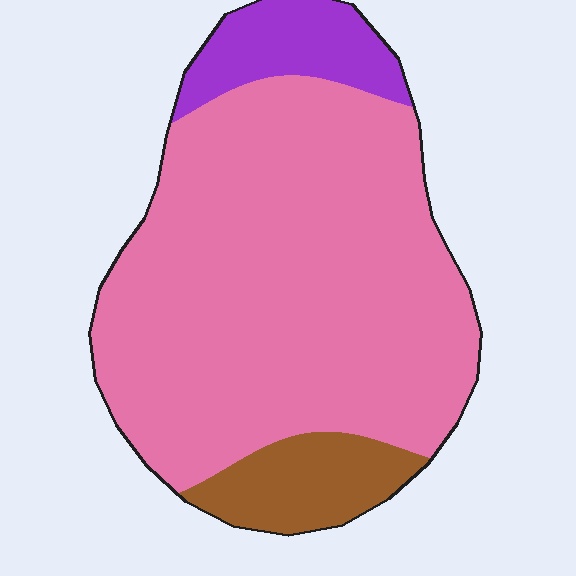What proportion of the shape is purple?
Purple takes up about one tenth (1/10) of the shape.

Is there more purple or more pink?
Pink.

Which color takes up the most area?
Pink, at roughly 80%.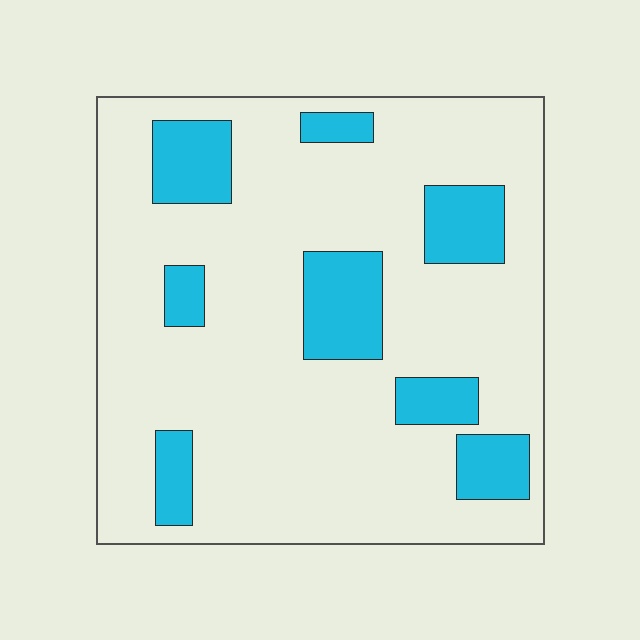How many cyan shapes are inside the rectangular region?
8.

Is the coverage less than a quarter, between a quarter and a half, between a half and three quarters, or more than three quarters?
Less than a quarter.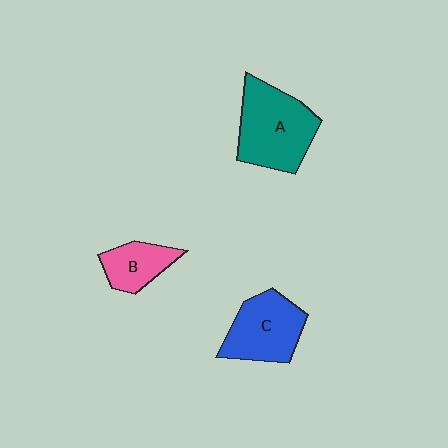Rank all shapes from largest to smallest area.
From largest to smallest: A (teal), C (blue), B (pink).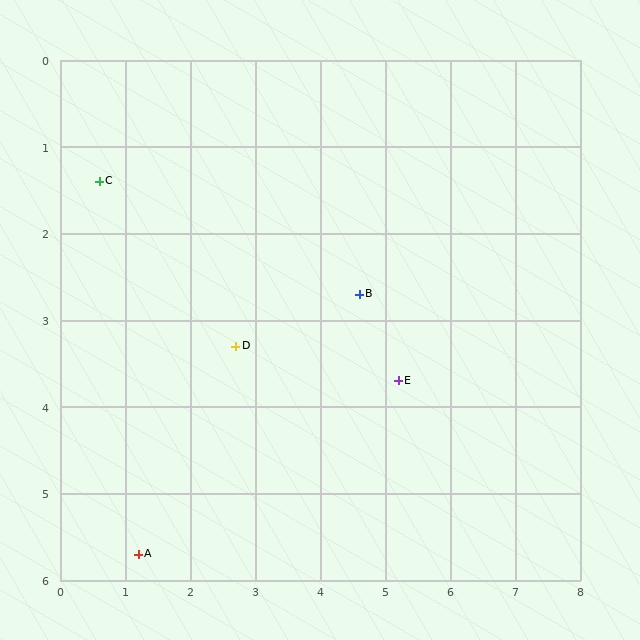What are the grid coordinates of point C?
Point C is at approximately (0.6, 1.4).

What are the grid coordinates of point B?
Point B is at approximately (4.6, 2.7).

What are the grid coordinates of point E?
Point E is at approximately (5.2, 3.7).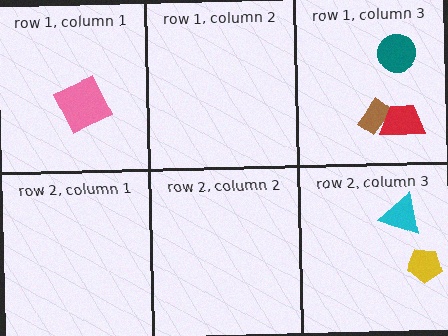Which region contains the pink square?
The row 1, column 1 region.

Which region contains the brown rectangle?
The row 1, column 3 region.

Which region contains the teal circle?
The row 1, column 3 region.